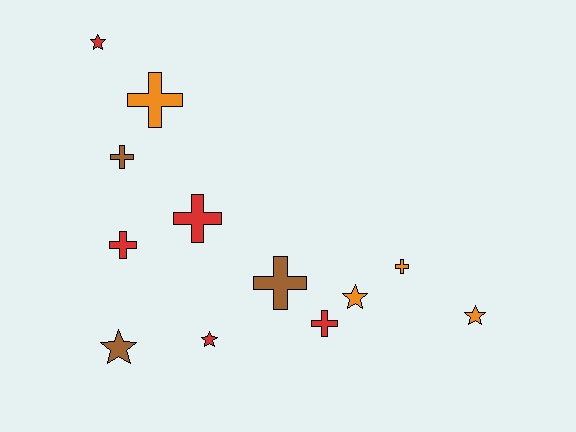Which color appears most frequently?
Red, with 5 objects.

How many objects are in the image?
There are 12 objects.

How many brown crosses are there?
There are 2 brown crosses.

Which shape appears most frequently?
Cross, with 7 objects.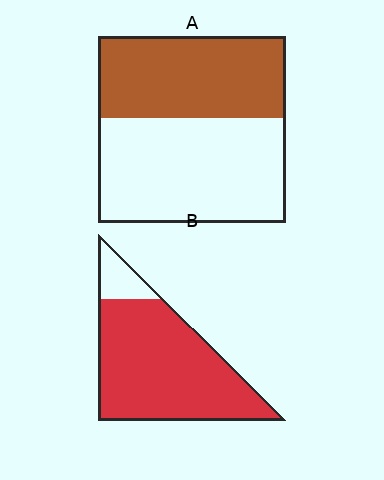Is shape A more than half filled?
No.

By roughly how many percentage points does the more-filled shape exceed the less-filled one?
By roughly 45 percentage points (B over A).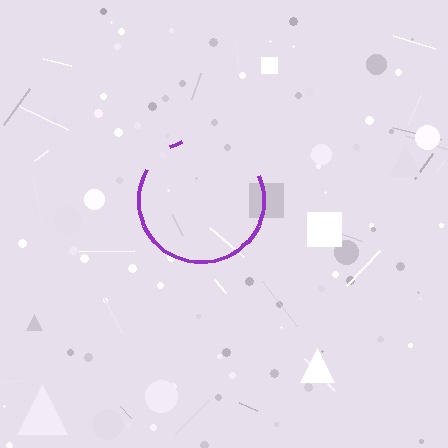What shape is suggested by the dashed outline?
The dashed outline suggests a circle.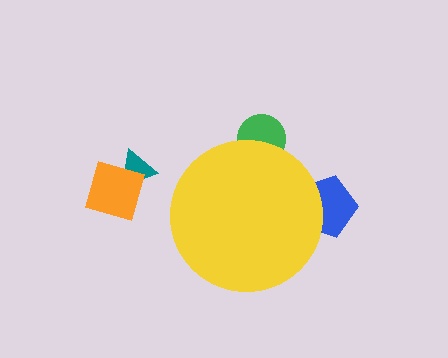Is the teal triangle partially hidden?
No, the teal triangle is fully visible.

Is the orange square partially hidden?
No, the orange square is fully visible.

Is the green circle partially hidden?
Yes, the green circle is partially hidden behind the yellow circle.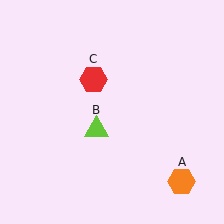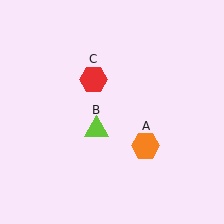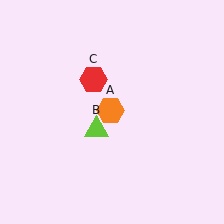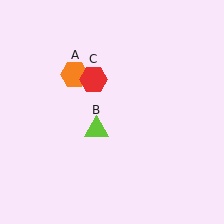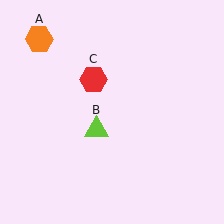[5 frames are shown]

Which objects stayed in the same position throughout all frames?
Lime triangle (object B) and red hexagon (object C) remained stationary.